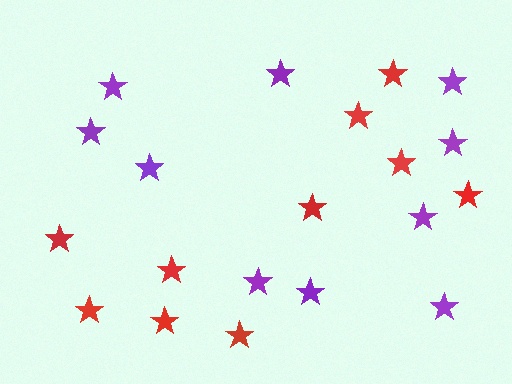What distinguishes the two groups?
There are 2 groups: one group of red stars (10) and one group of purple stars (10).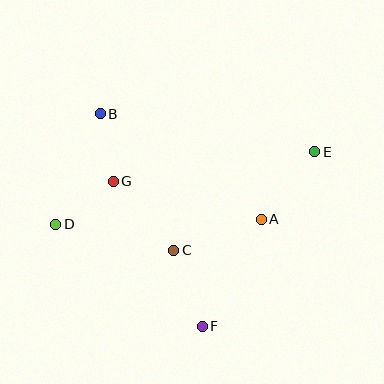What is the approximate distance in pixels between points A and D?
The distance between A and D is approximately 206 pixels.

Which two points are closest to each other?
Points B and G are closest to each other.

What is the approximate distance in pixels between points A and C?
The distance between A and C is approximately 93 pixels.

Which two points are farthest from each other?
Points D and E are farthest from each other.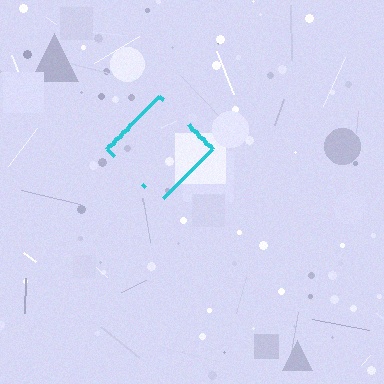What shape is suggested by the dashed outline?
The dashed outline suggests a diamond.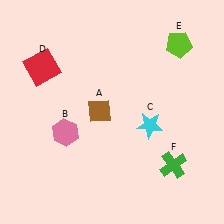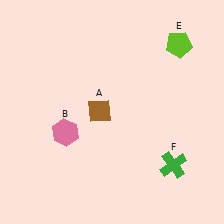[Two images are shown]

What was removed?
The cyan star (C), the red square (D) were removed in Image 2.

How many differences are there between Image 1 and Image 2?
There are 2 differences between the two images.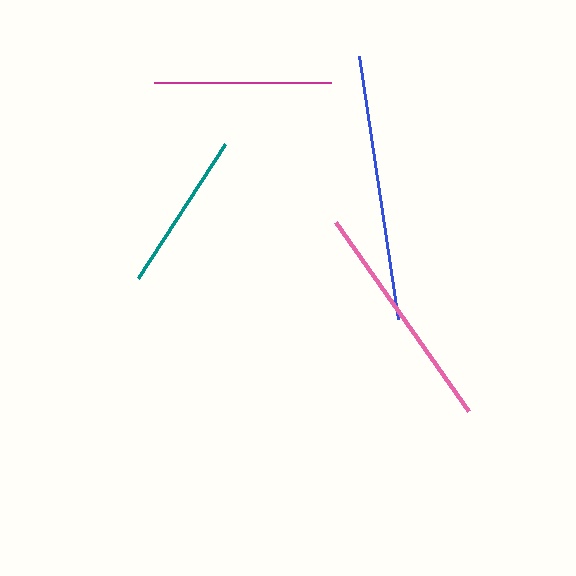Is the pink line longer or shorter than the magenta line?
The pink line is longer than the magenta line.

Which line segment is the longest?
The blue line is the longest at approximately 266 pixels.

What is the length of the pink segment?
The pink segment is approximately 232 pixels long.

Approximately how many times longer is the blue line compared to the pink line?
The blue line is approximately 1.2 times the length of the pink line.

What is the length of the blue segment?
The blue segment is approximately 266 pixels long.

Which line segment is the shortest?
The teal line is the shortest at approximately 160 pixels.